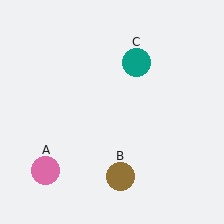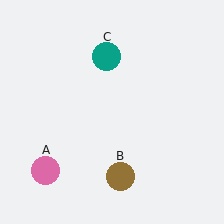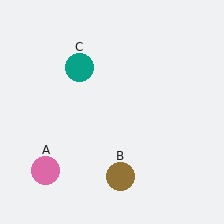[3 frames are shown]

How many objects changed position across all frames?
1 object changed position: teal circle (object C).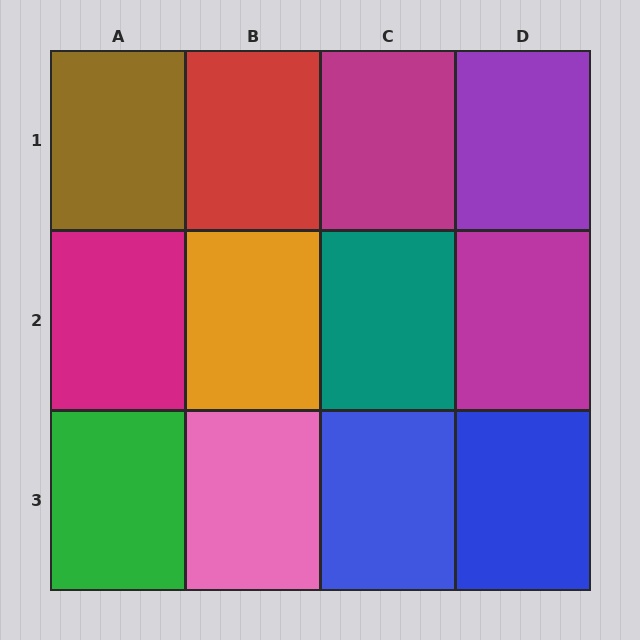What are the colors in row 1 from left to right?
Brown, red, magenta, purple.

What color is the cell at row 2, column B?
Orange.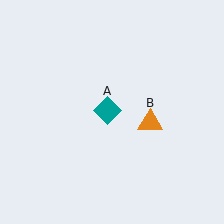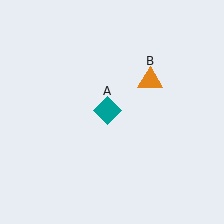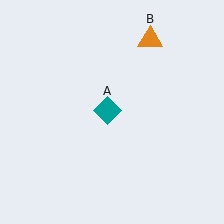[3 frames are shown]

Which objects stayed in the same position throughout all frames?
Teal diamond (object A) remained stationary.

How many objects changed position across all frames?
1 object changed position: orange triangle (object B).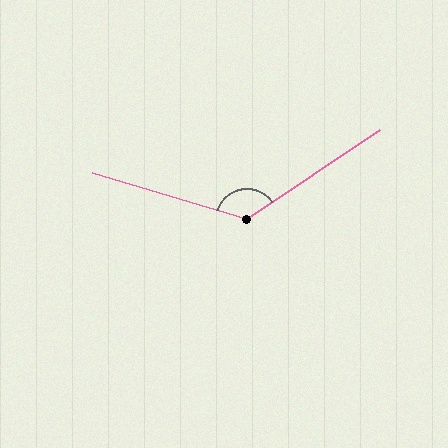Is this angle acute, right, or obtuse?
It is obtuse.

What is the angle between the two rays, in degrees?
Approximately 129 degrees.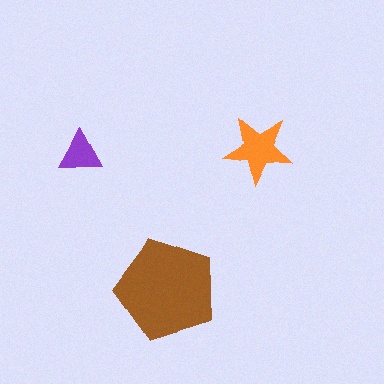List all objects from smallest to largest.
The purple triangle, the orange star, the brown pentagon.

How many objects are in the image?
There are 3 objects in the image.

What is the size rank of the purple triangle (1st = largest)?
3rd.